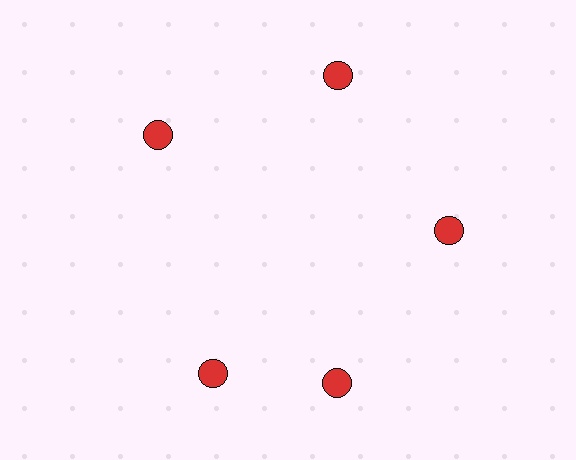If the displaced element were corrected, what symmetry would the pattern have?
It would have 5-fold rotational symmetry — the pattern would map onto itself every 72 degrees.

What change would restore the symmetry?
The symmetry would be restored by rotating it back into even spacing with its neighbors so that all 5 circles sit at equal angles and equal distance from the center.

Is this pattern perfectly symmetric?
No. The 5 red circles are arranged in a ring, but one element near the 8 o'clock position is rotated out of alignment along the ring, breaking the 5-fold rotational symmetry.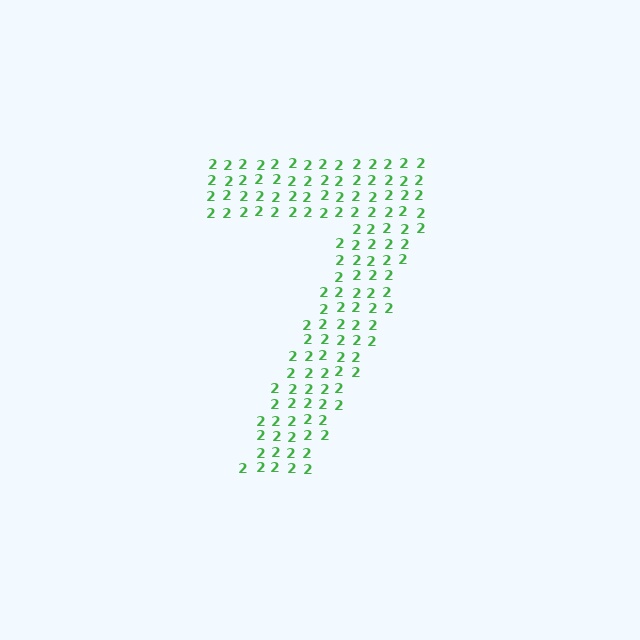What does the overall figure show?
The overall figure shows the digit 7.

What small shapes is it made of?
It is made of small digit 2's.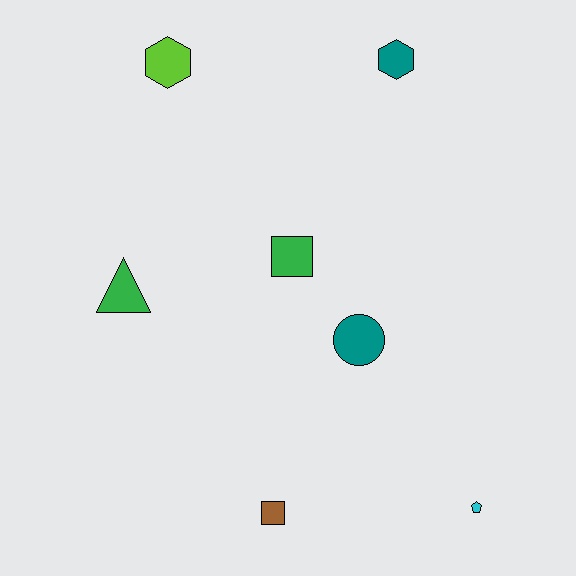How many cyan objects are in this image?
There is 1 cyan object.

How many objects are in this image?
There are 7 objects.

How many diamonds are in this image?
There are no diamonds.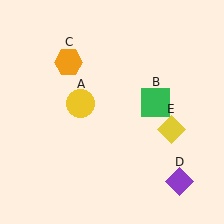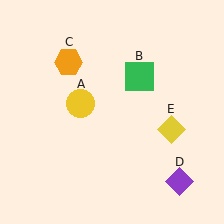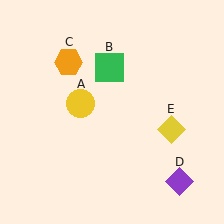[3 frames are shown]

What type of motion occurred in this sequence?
The green square (object B) rotated counterclockwise around the center of the scene.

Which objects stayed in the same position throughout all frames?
Yellow circle (object A) and orange hexagon (object C) and purple diamond (object D) and yellow diamond (object E) remained stationary.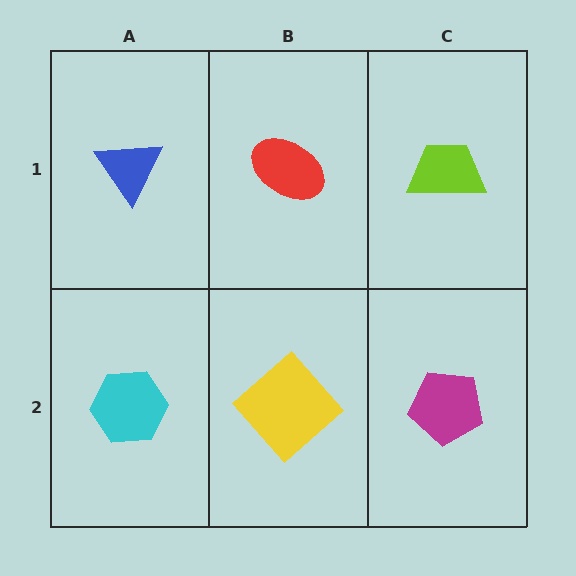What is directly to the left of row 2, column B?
A cyan hexagon.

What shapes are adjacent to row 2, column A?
A blue triangle (row 1, column A), a yellow diamond (row 2, column B).